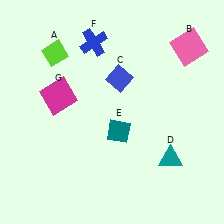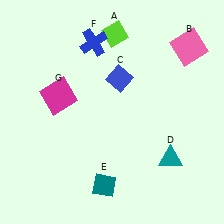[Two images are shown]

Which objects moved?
The objects that moved are: the lime diamond (A), the teal diamond (E).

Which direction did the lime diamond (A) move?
The lime diamond (A) moved right.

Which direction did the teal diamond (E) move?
The teal diamond (E) moved down.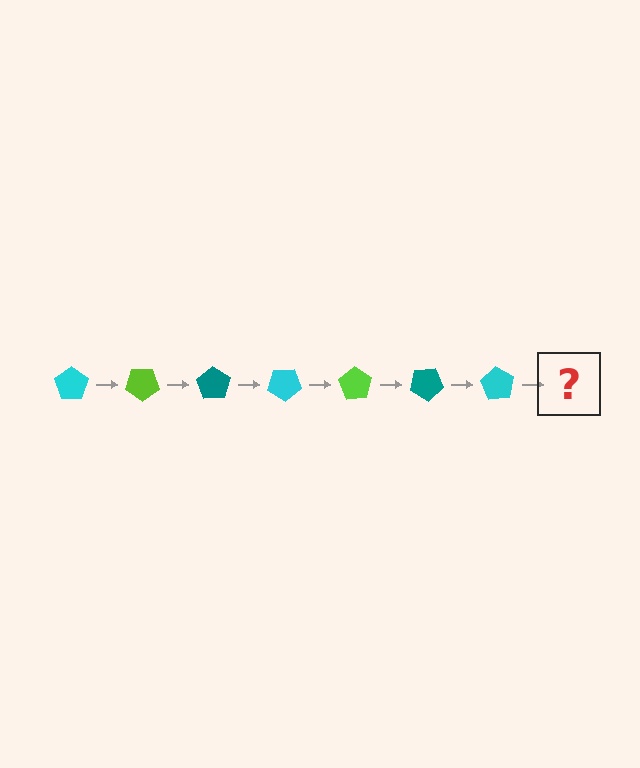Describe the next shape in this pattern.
It should be a lime pentagon, rotated 245 degrees from the start.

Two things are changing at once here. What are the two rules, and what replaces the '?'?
The two rules are that it rotates 35 degrees each step and the color cycles through cyan, lime, and teal. The '?' should be a lime pentagon, rotated 245 degrees from the start.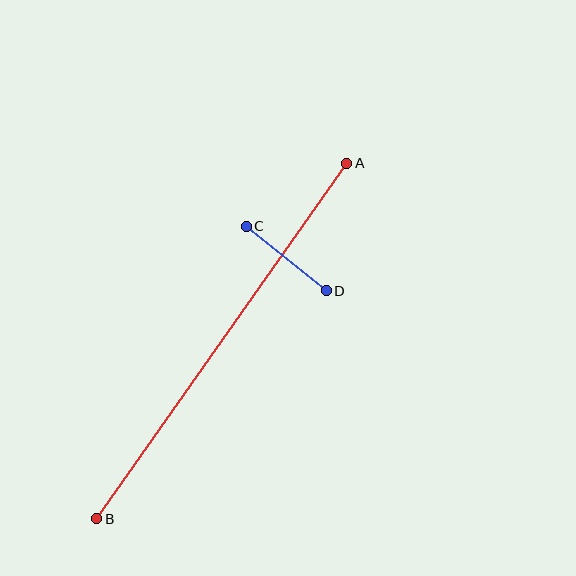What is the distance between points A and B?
The distance is approximately 435 pixels.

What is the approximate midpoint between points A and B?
The midpoint is at approximately (222, 341) pixels.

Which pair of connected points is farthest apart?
Points A and B are farthest apart.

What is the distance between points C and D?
The distance is approximately 103 pixels.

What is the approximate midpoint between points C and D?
The midpoint is at approximately (286, 259) pixels.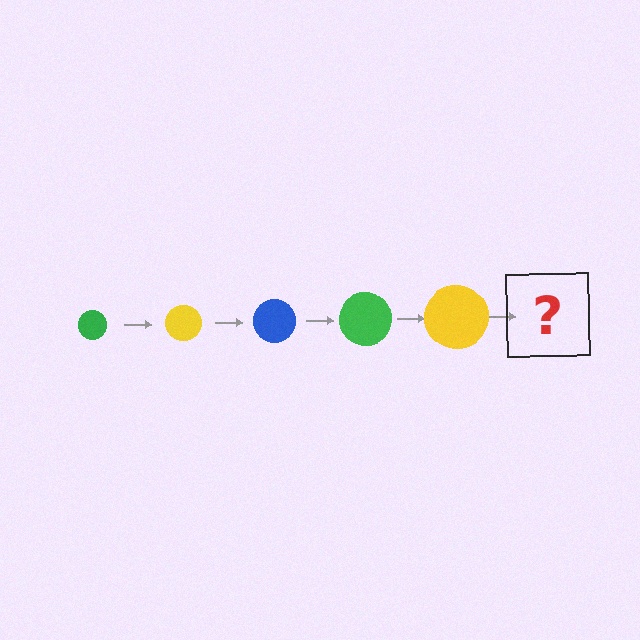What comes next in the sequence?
The next element should be a blue circle, larger than the previous one.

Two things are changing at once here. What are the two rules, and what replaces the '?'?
The two rules are that the circle grows larger each step and the color cycles through green, yellow, and blue. The '?' should be a blue circle, larger than the previous one.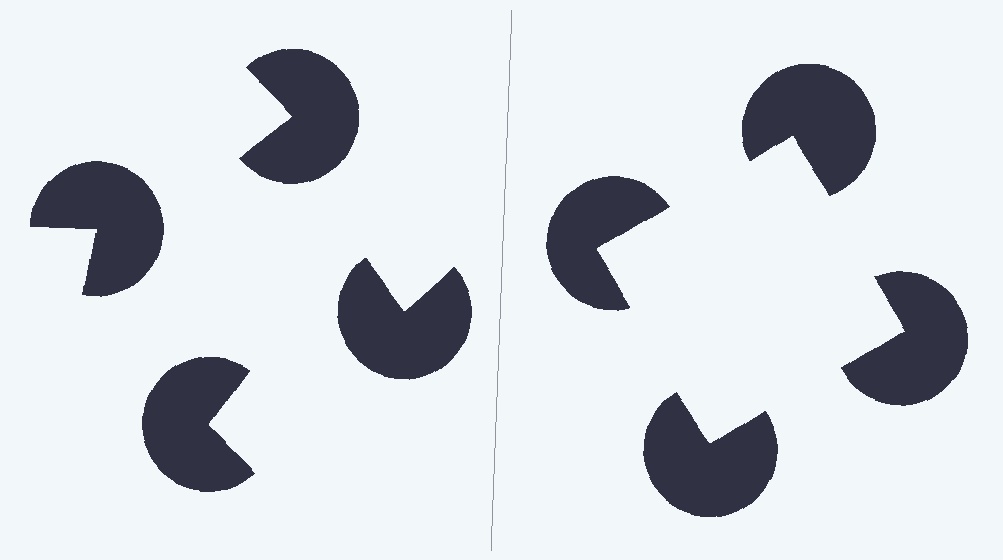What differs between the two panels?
The pac-man discs are positioned identically on both sides; only the wedge orientations differ. On the right they align to a square; on the left they are misaligned.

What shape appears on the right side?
An illusory square.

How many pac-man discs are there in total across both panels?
8 — 4 on each side.